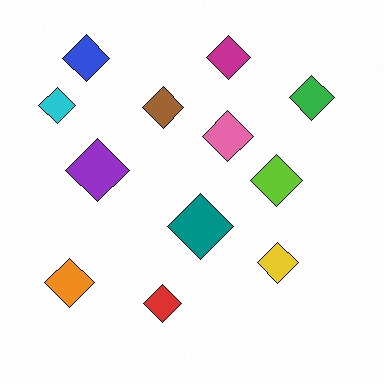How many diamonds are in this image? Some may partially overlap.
There are 12 diamonds.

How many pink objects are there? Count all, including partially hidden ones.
There is 1 pink object.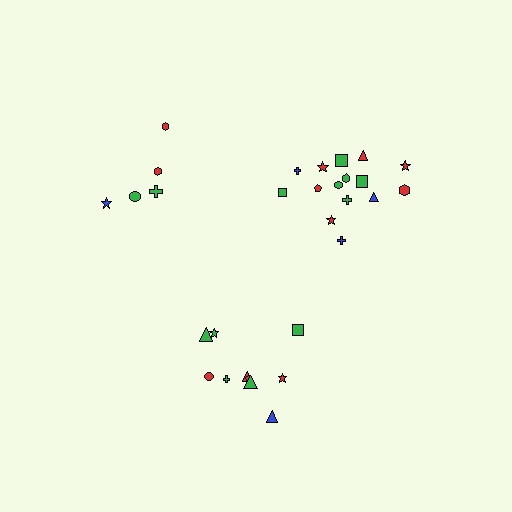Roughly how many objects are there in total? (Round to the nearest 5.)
Roughly 30 objects in total.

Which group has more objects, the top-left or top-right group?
The top-right group.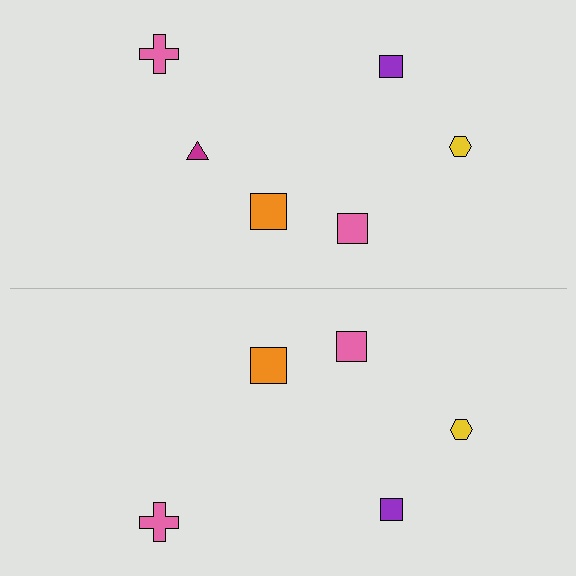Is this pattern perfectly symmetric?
No, the pattern is not perfectly symmetric. A magenta triangle is missing from the bottom side.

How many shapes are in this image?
There are 11 shapes in this image.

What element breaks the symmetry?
A magenta triangle is missing from the bottom side.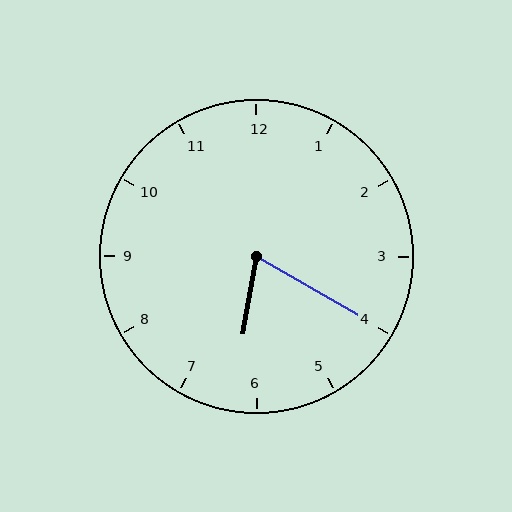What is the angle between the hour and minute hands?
Approximately 70 degrees.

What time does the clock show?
6:20.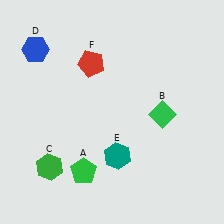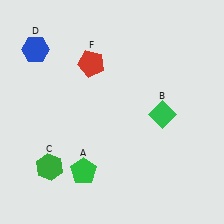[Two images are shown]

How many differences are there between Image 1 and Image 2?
There is 1 difference between the two images.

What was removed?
The teal hexagon (E) was removed in Image 2.